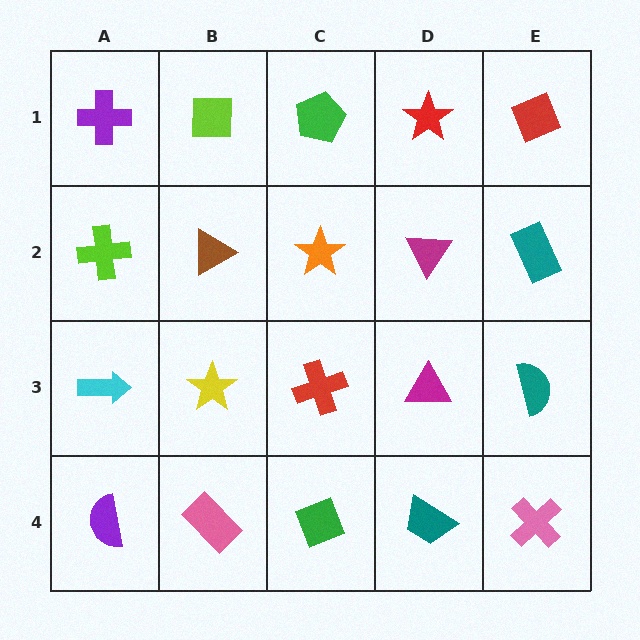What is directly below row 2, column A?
A cyan arrow.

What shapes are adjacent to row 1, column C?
An orange star (row 2, column C), a lime square (row 1, column B), a red star (row 1, column D).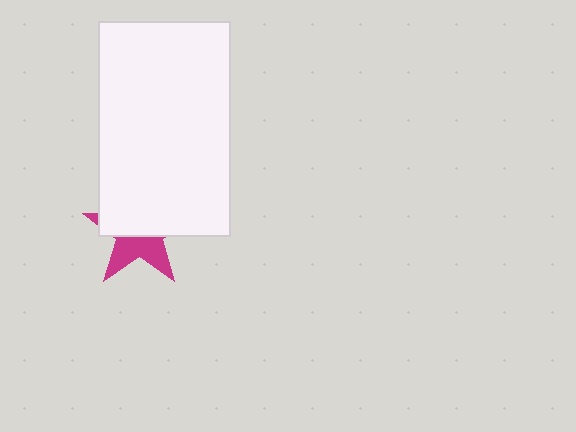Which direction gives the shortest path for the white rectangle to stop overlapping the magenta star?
Moving up gives the shortest separation.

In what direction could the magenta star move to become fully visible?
The magenta star could move down. That would shift it out from behind the white rectangle entirely.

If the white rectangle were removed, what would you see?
You would see the complete magenta star.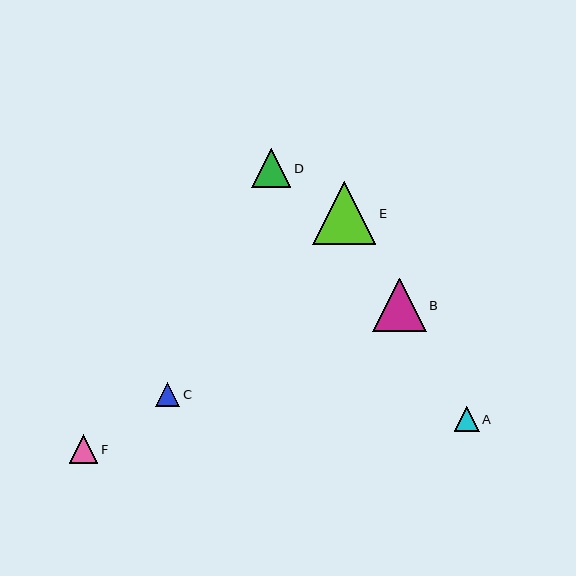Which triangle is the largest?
Triangle E is the largest with a size of approximately 63 pixels.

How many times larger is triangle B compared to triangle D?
Triangle B is approximately 1.4 times the size of triangle D.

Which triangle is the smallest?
Triangle C is the smallest with a size of approximately 24 pixels.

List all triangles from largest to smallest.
From largest to smallest: E, B, D, F, A, C.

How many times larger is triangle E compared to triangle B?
Triangle E is approximately 1.2 times the size of triangle B.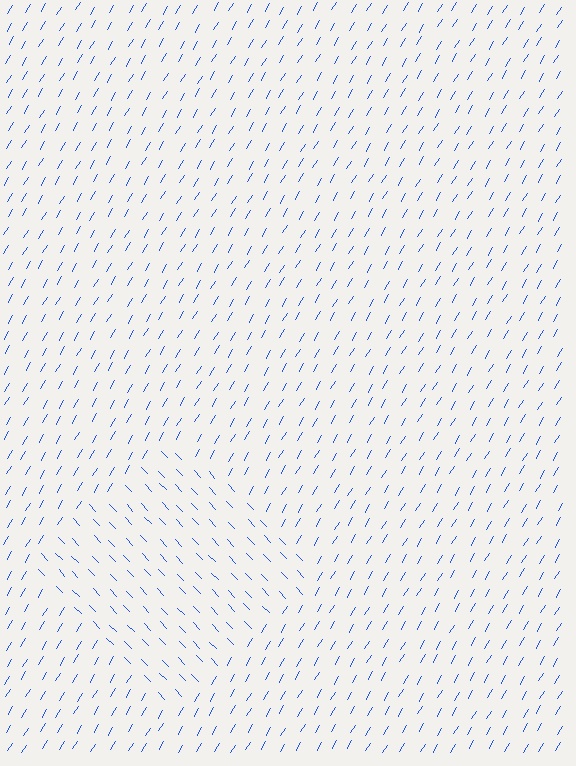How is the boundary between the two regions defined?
The boundary is defined purely by a change in line orientation (approximately 74 degrees difference). All lines are the same color and thickness.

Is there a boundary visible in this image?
Yes, there is a texture boundary formed by a change in line orientation.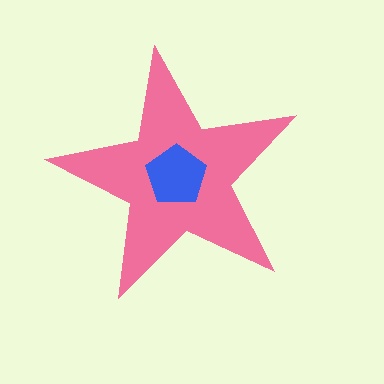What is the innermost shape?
The blue pentagon.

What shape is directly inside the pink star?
The blue pentagon.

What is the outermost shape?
The pink star.